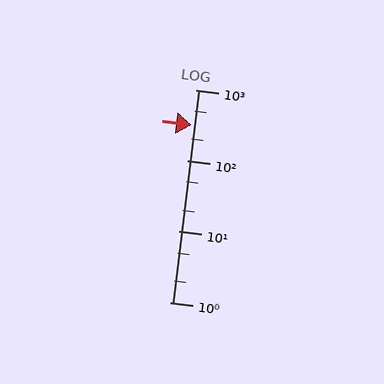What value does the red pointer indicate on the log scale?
The pointer indicates approximately 320.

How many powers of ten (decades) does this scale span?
The scale spans 3 decades, from 1 to 1000.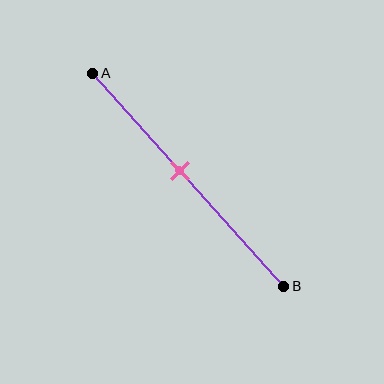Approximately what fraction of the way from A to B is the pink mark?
The pink mark is approximately 45% of the way from A to B.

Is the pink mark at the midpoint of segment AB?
No, the mark is at about 45% from A, not at the 50% midpoint.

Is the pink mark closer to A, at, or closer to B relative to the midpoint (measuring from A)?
The pink mark is closer to point A than the midpoint of segment AB.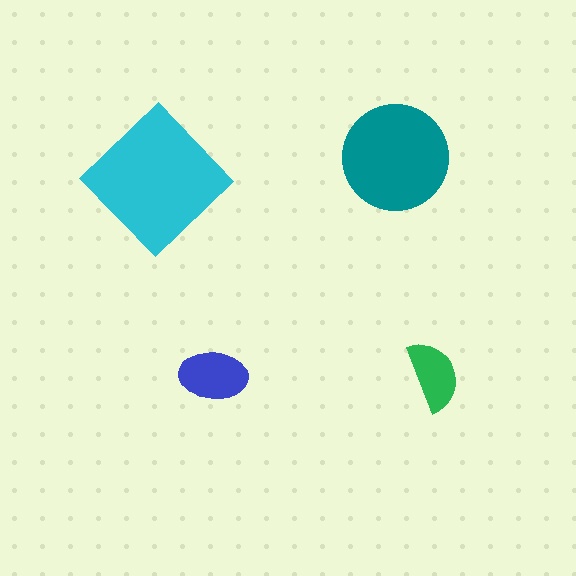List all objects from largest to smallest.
The cyan diamond, the teal circle, the blue ellipse, the green semicircle.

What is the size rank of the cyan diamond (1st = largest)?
1st.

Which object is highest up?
The teal circle is topmost.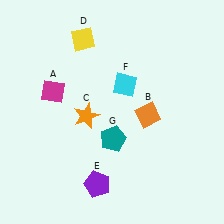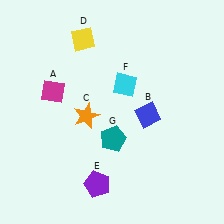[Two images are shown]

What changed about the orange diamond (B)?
In Image 1, B is orange. In Image 2, it changed to blue.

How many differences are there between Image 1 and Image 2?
There is 1 difference between the two images.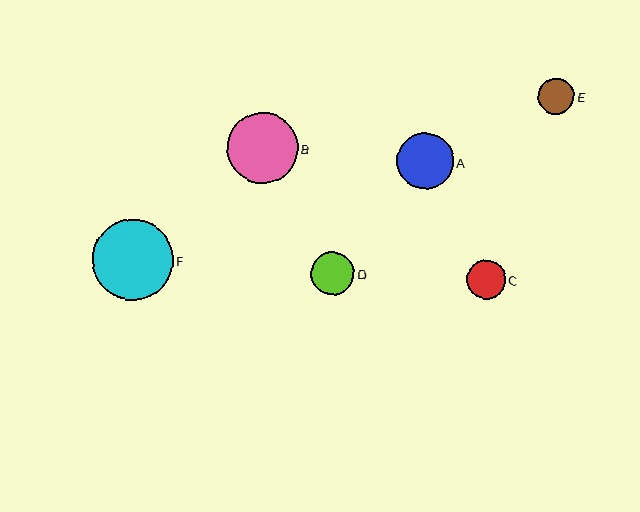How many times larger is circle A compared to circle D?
Circle A is approximately 1.3 times the size of circle D.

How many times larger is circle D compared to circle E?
Circle D is approximately 1.2 times the size of circle E.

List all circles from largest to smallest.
From largest to smallest: F, B, A, D, C, E.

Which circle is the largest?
Circle F is the largest with a size of approximately 81 pixels.